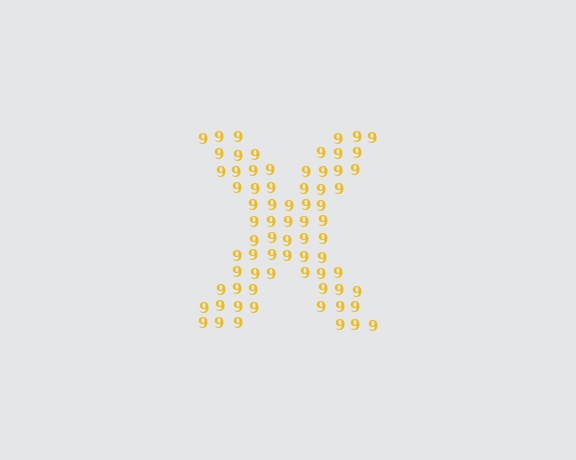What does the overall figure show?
The overall figure shows the letter X.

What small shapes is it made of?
It is made of small digit 9's.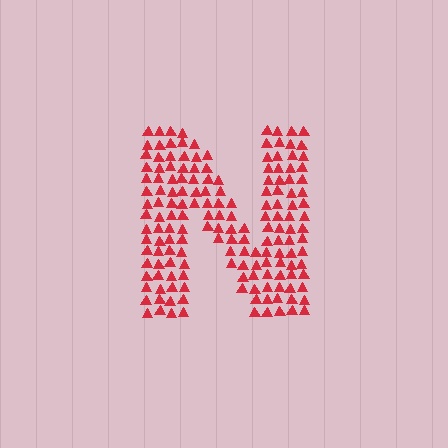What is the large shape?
The large shape is the letter N.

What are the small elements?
The small elements are triangles.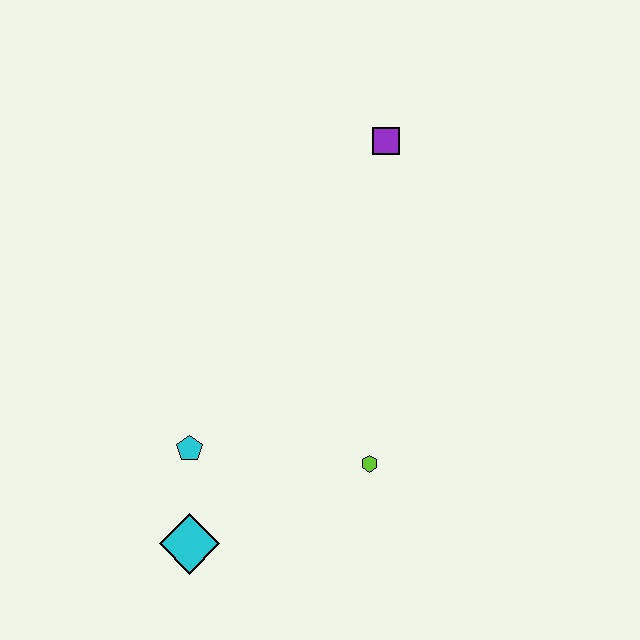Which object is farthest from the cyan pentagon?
The purple square is farthest from the cyan pentagon.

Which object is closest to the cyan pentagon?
The cyan diamond is closest to the cyan pentagon.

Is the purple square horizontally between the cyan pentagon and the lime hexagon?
No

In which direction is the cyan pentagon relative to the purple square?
The cyan pentagon is below the purple square.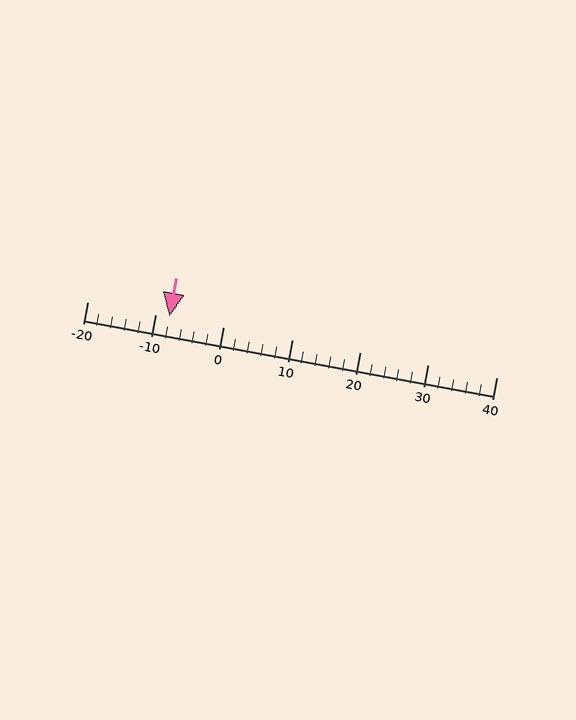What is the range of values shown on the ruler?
The ruler shows values from -20 to 40.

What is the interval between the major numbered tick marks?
The major tick marks are spaced 10 units apart.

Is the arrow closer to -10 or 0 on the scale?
The arrow is closer to -10.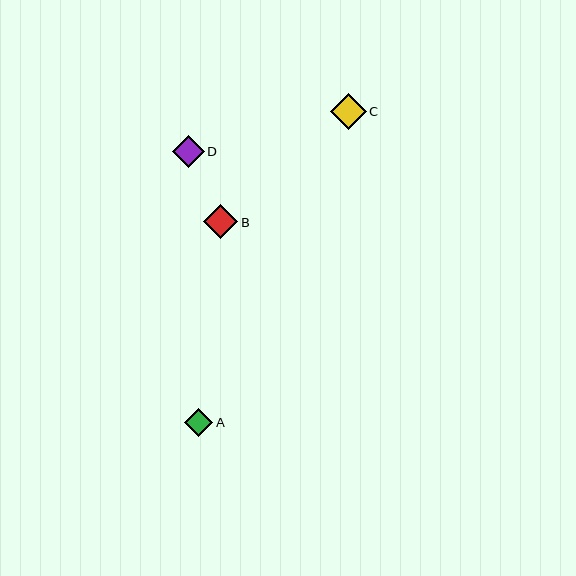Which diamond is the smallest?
Diamond A is the smallest with a size of approximately 28 pixels.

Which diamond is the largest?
Diamond C is the largest with a size of approximately 36 pixels.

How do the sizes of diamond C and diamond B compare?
Diamond C and diamond B are approximately the same size.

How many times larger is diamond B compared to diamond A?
Diamond B is approximately 1.2 times the size of diamond A.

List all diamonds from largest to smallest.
From largest to smallest: C, B, D, A.